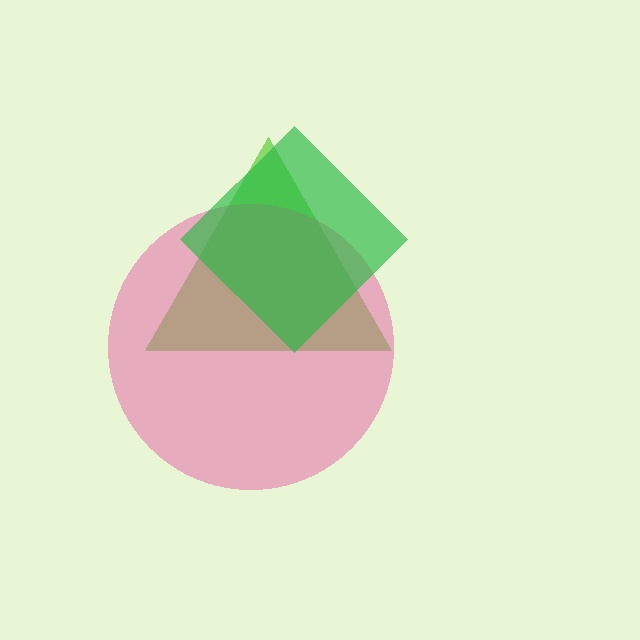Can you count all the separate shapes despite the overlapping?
Yes, there are 3 separate shapes.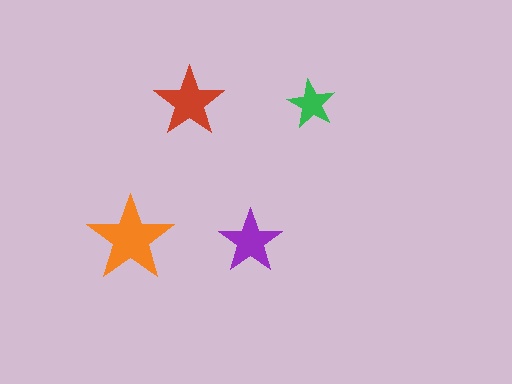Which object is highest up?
The red star is topmost.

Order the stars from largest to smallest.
the orange one, the red one, the purple one, the green one.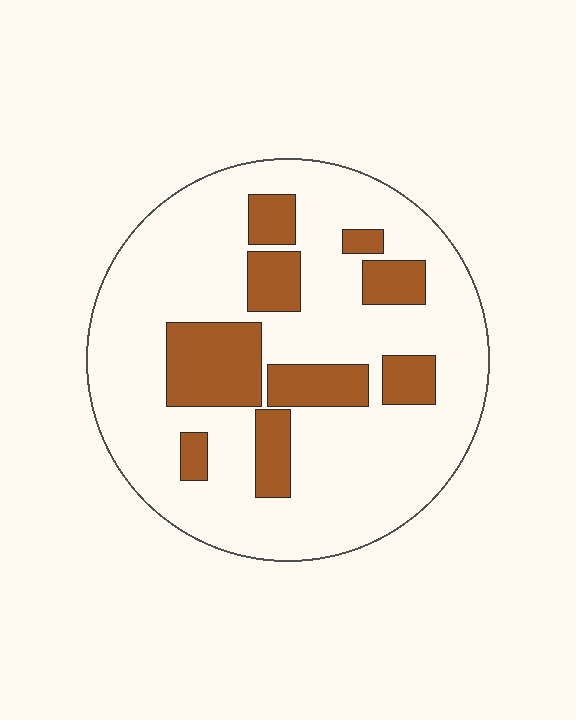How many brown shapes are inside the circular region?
9.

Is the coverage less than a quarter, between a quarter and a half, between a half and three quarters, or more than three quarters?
Less than a quarter.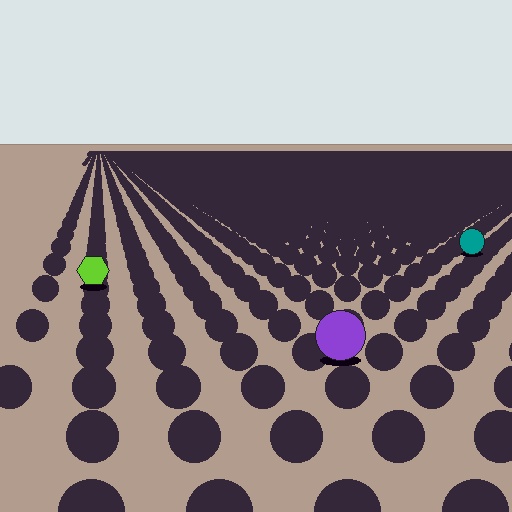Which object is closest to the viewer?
The purple circle is closest. The texture marks near it are larger and more spread out.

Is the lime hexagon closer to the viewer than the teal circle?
Yes. The lime hexagon is closer — you can tell from the texture gradient: the ground texture is coarser near it.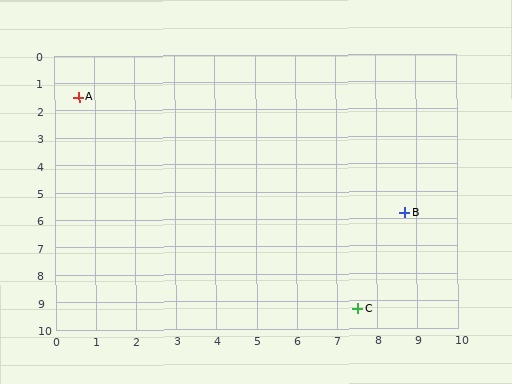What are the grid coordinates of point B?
Point B is at approximately (8.7, 5.8).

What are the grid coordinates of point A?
Point A is at approximately (0.6, 1.5).